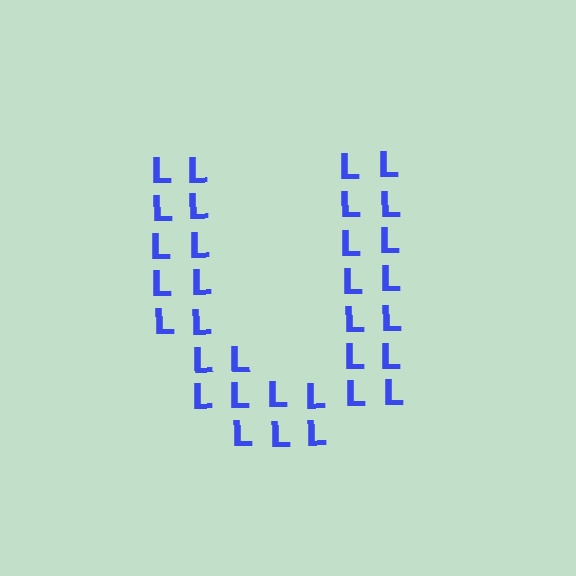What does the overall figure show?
The overall figure shows the letter U.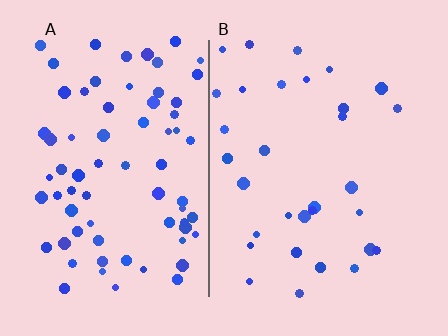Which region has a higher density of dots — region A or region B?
A (the left).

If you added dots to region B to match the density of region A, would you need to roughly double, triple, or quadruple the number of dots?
Approximately double.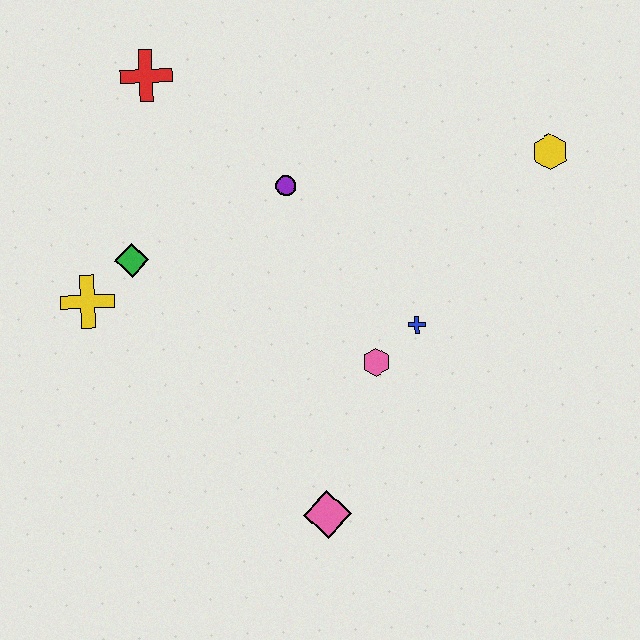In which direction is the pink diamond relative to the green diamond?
The pink diamond is below the green diamond.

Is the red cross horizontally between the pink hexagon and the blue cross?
No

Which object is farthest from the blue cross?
The red cross is farthest from the blue cross.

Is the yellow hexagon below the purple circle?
No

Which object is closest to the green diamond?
The yellow cross is closest to the green diamond.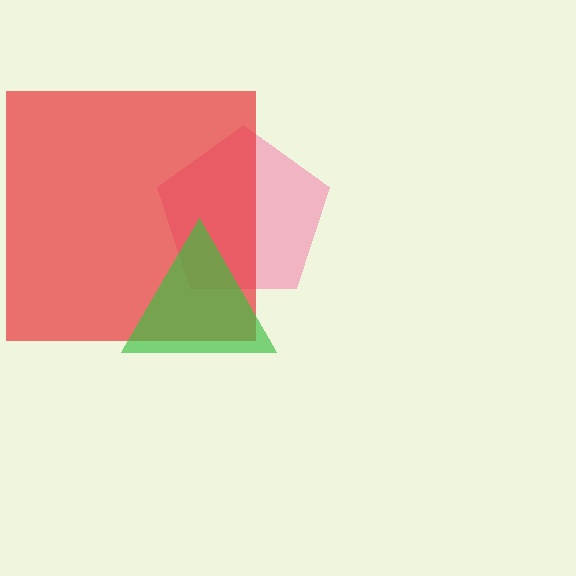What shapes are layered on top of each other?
The layered shapes are: a pink pentagon, a red square, a green triangle.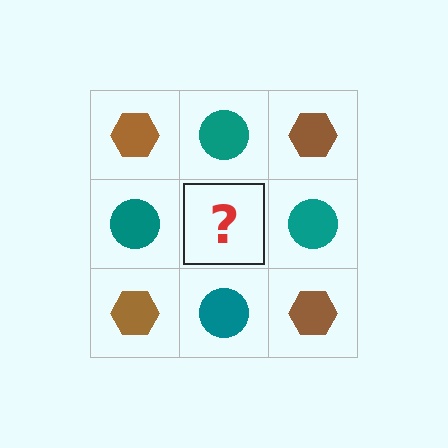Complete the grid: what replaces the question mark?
The question mark should be replaced with a brown hexagon.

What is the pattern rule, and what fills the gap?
The rule is that it alternates brown hexagon and teal circle in a checkerboard pattern. The gap should be filled with a brown hexagon.